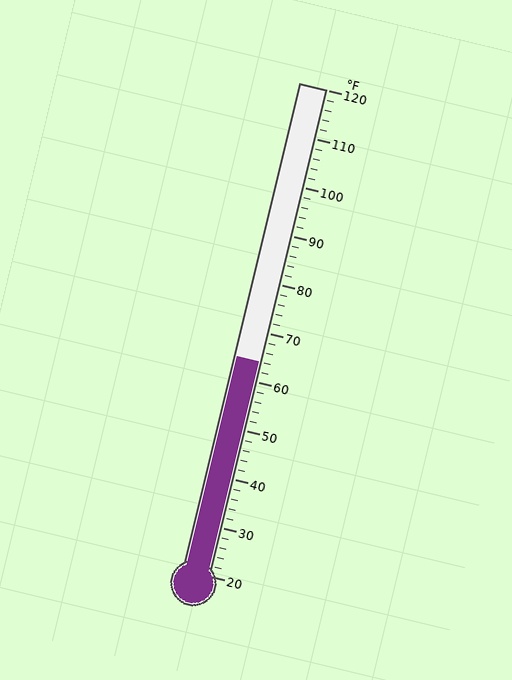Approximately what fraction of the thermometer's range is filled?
The thermometer is filled to approximately 45% of its range.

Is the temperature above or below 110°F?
The temperature is below 110°F.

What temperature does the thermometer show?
The thermometer shows approximately 64°F.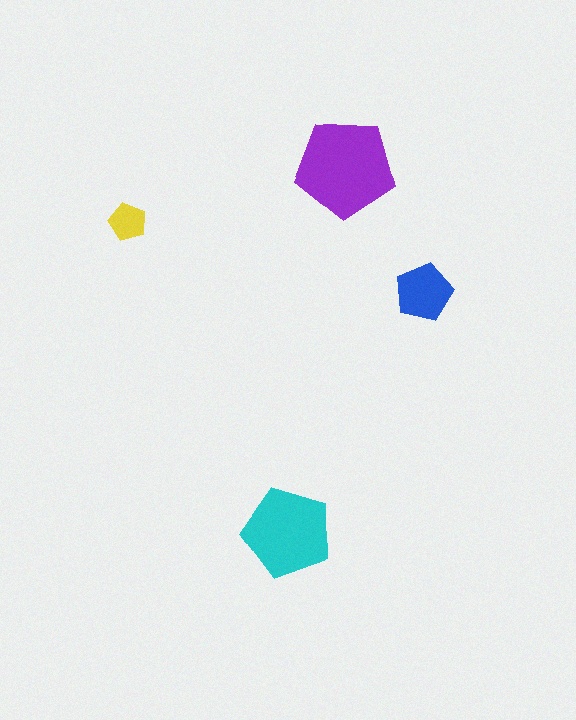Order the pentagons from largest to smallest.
the purple one, the cyan one, the blue one, the yellow one.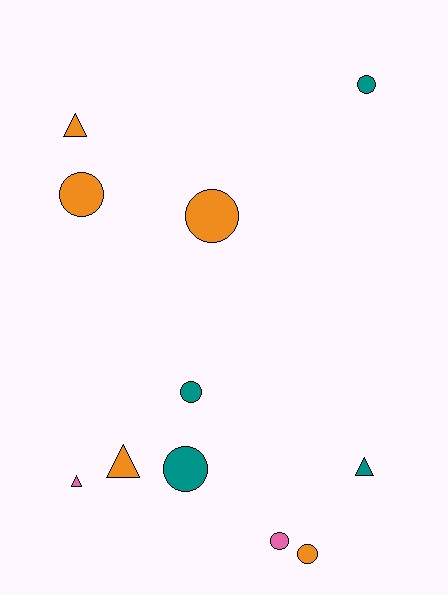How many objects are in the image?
There are 11 objects.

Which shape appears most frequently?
Circle, with 7 objects.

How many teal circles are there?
There are 3 teal circles.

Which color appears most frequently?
Orange, with 5 objects.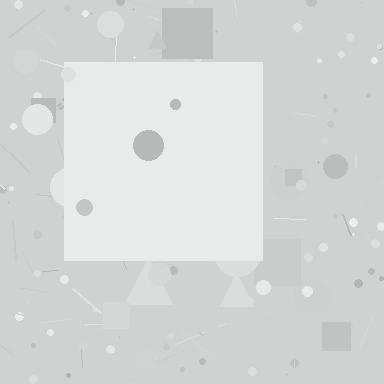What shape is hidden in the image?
A square is hidden in the image.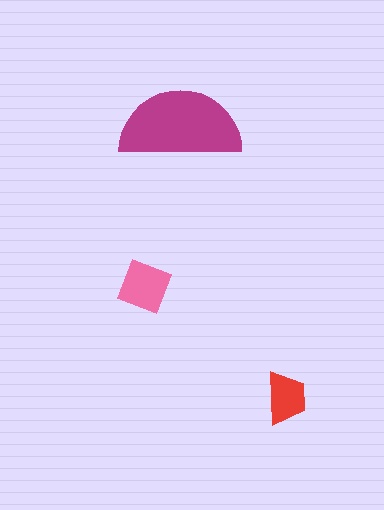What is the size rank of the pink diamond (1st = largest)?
2nd.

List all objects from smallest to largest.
The red trapezoid, the pink diamond, the magenta semicircle.